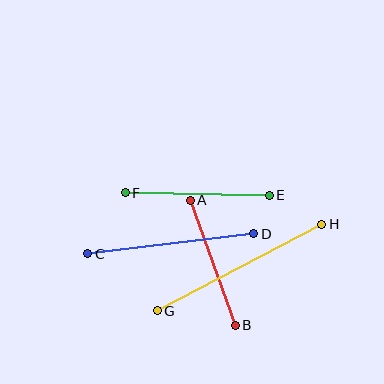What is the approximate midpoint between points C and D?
The midpoint is at approximately (171, 244) pixels.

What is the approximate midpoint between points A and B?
The midpoint is at approximately (213, 263) pixels.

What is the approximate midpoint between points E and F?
The midpoint is at approximately (197, 194) pixels.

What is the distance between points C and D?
The distance is approximately 167 pixels.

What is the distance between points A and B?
The distance is approximately 132 pixels.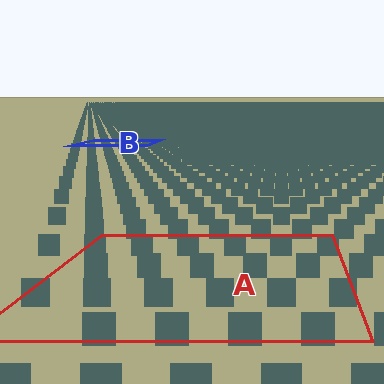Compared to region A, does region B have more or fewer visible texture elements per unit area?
Region B has more texture elements per unit area — they are packed more densely because it is farther away.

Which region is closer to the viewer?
Region A is closer. The texture elements there are larger and more spread out.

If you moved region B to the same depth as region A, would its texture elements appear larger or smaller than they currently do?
They would appear larger. At a closer depth, the same texture elements are projected at a bigger on-screen size.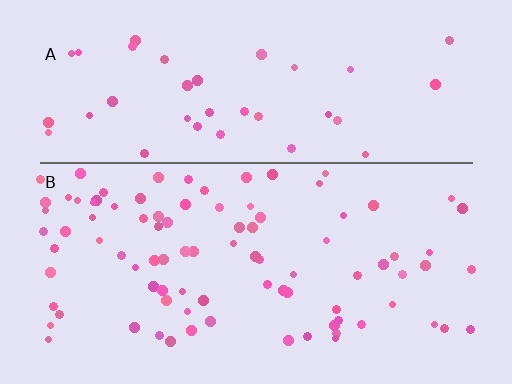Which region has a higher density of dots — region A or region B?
B (the bottom).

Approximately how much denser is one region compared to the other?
Approximately 2.1× — region B over region A.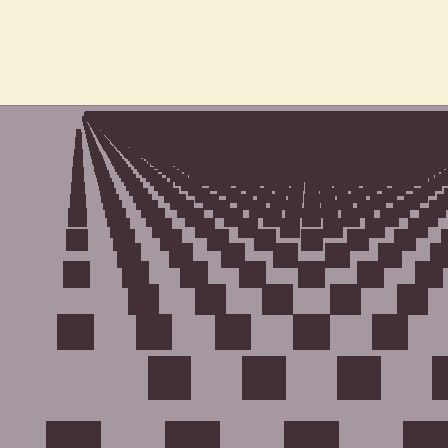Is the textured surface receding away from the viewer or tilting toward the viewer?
The surface is receding away from the viewer. Texture elements get smaller and denser toward the top.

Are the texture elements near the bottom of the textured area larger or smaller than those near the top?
Larger. Near the bottom, elements are closer to the viewer and appear at a bigger on-screen size.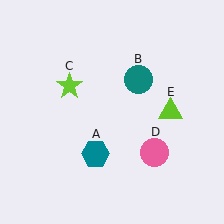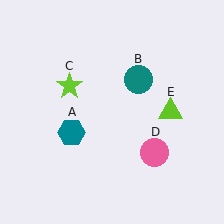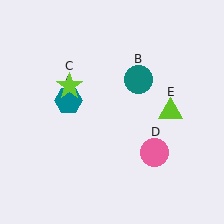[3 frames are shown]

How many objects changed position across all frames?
1 object changed position: teal hexagon (object A).